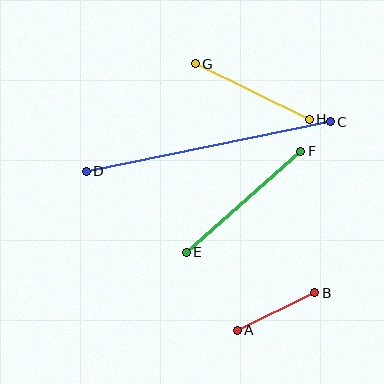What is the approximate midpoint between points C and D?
The midpoint is at approximately (208, 146) pixels.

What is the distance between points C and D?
The distance is approximately 249 pixels.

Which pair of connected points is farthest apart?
Points C and D are farthest apart.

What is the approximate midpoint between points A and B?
The midpoint is at approximately (276, 312) pixels.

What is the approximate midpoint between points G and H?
The midpoint is at approximately (252, 92) pixels.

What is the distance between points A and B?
The distance is approximately 86 pixels.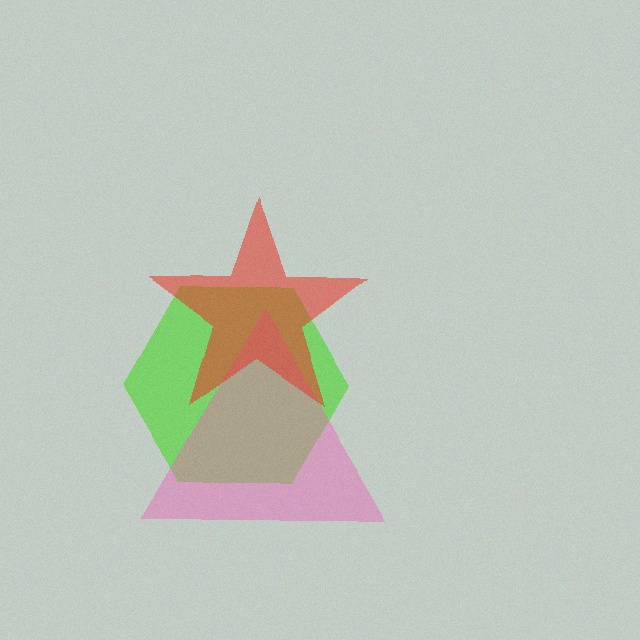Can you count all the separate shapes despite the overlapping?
Yes, there are 3 separate shapes.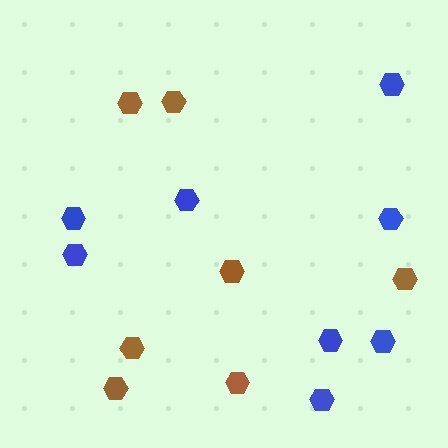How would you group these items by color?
There are 2 groups: one group of brown hexagons (7) and one group of blue hexagons (8).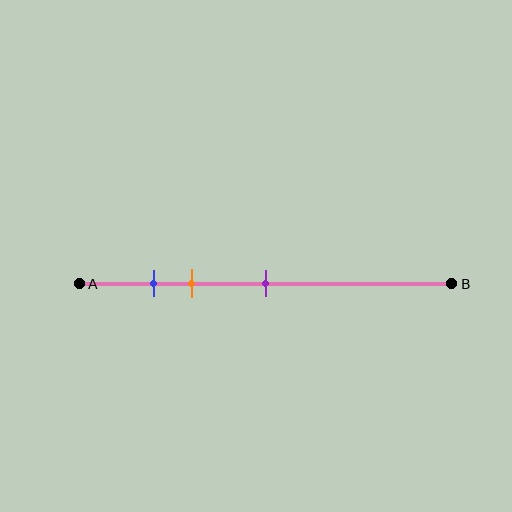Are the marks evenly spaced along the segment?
No, the marks are not evenly spaced.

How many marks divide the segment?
There are 3 marks dividing the segment.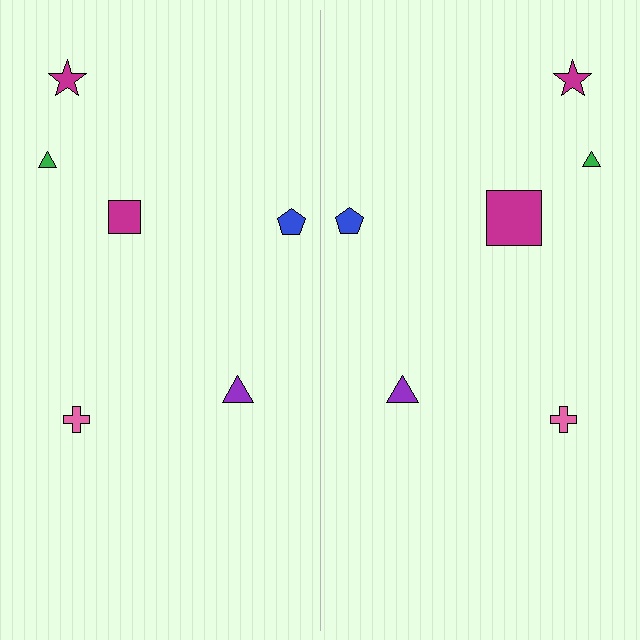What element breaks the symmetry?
The magenta square on the right side has a different size than its mirror counterpart.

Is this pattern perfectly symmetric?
No, the pattern is not perfectly symmetric. The magenta square on the right side has a different size than its mirror counterpart.